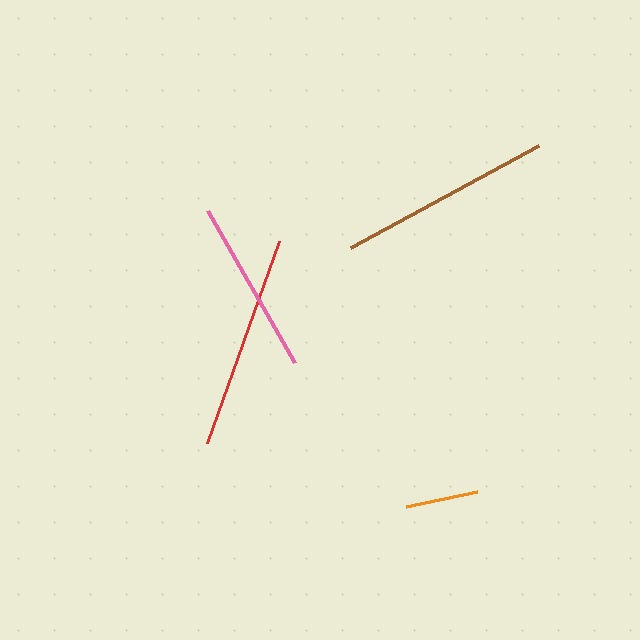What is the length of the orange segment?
The orange segment is approximately 73 pixels long.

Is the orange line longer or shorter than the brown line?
The brown line is longer than the orange line.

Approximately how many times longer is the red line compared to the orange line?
The red line is approximately 2.9 times the length of the orange line.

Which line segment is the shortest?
The orange line is the shortest at approximately 73 pixels.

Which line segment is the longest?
The red line is the longest at approximately 214 pixels.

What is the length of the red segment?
The red segment is approximately 214 pixels long.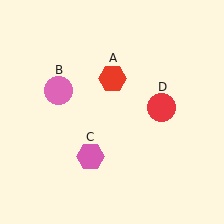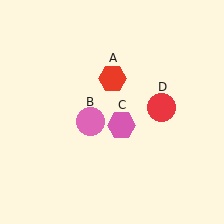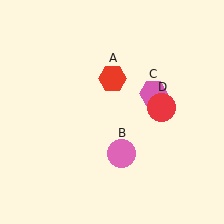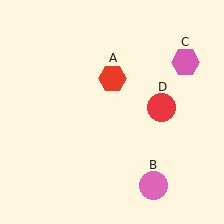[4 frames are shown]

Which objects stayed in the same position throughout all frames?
Red hexagon (object A) and red circle (object D) remained stationary.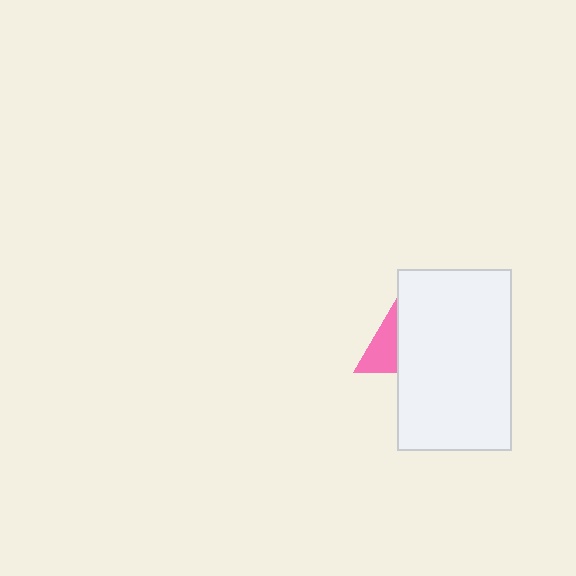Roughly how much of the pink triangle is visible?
A small part of it is visible (roughly 43%).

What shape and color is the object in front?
The object in front is a white rectangle.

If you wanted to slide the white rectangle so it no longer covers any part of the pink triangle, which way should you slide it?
Slide it right — that is the most direct way to separate the two shapes.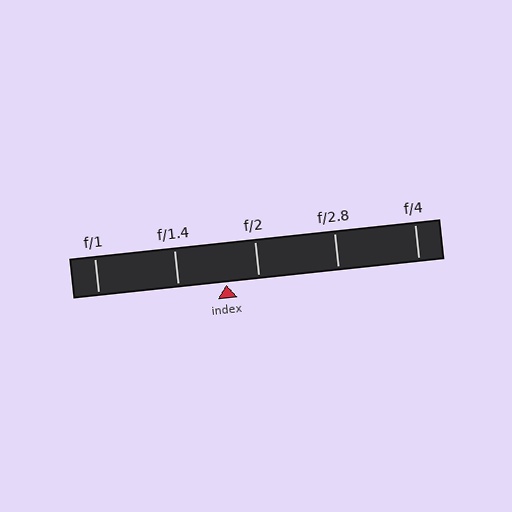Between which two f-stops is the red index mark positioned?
The index mark is between f/1.4 and f/2.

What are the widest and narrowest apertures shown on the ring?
The widest aperture shown is f/1 and the narrowest is f/4.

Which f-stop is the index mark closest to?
The index mark is closest to f/2.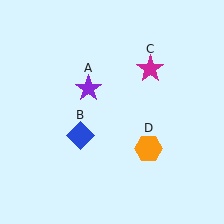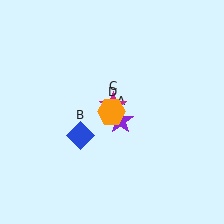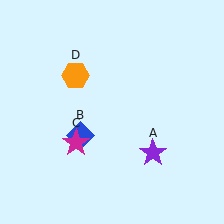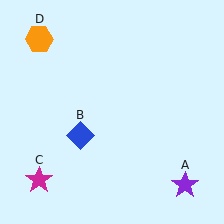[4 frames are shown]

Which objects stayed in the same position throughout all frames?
Blue diamond (object B) remained stationary.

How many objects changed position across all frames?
3 objects changed position: purple star (object A), magenta star (object C), orange hexagon (object D).